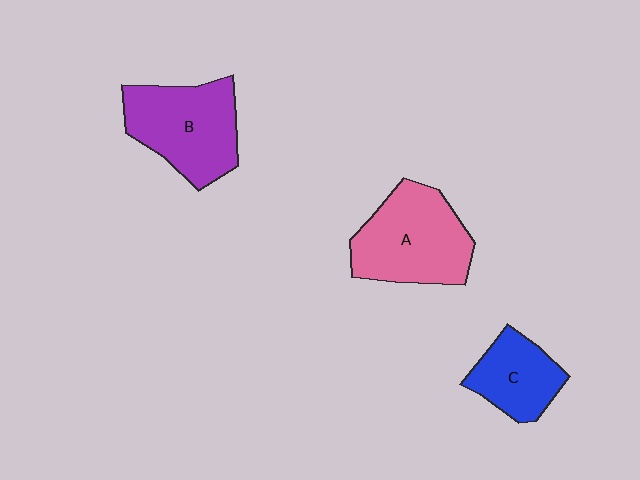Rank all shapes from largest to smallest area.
From largest to smallest: A (pink), B (purple), C (blue).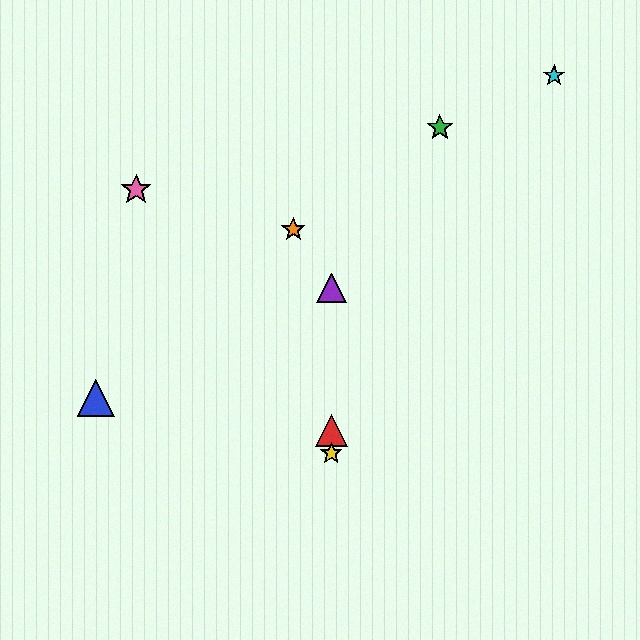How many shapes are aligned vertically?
3 shapes (the red triangle, the yellow star, the purple triangle) are aligned vertically.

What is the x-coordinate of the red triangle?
The red triangle is at x≈331.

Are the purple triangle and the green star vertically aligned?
No, the purple triangle is at x≈331 and the green star is at x≈440.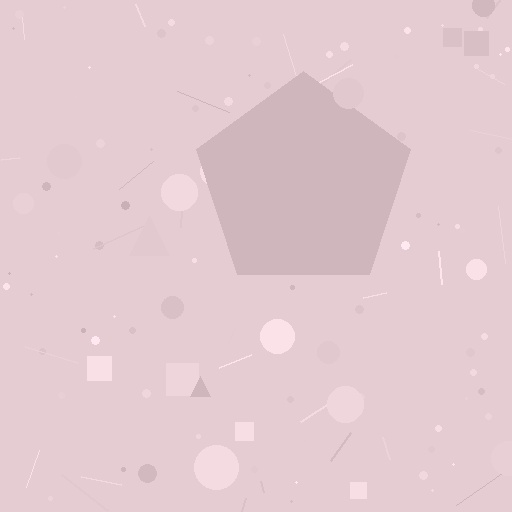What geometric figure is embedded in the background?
A pentagon is embedded in the background.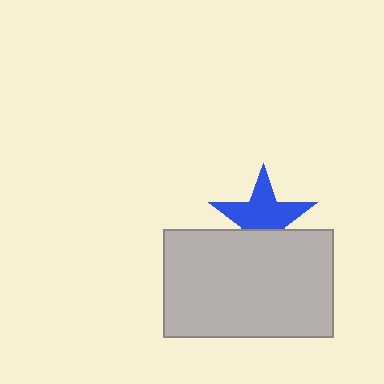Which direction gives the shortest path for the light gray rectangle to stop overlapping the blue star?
Moving down gives the shortest separation.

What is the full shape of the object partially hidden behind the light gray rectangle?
The partially hidden object is a blue star.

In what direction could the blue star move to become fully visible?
The blue star could move up. That would shift it out from behind the light gray rectangle entirely.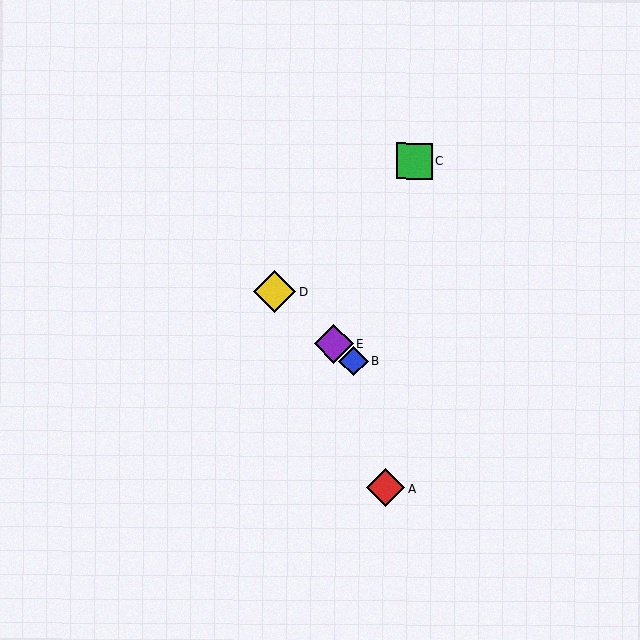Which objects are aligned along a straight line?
Objects B, D, E are aligned along a straight line.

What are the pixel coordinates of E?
Object E is at (334, 344).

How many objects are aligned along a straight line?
3 objects (B, D, E) are aligned along a straight line.